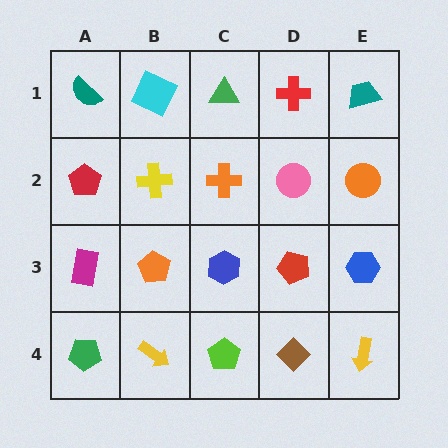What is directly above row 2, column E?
A teal trapezoid.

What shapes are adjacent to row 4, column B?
An orange pentagon (row 3, column B), a green pentagon (row 4, column A), a lime pentagon (row 4, column C).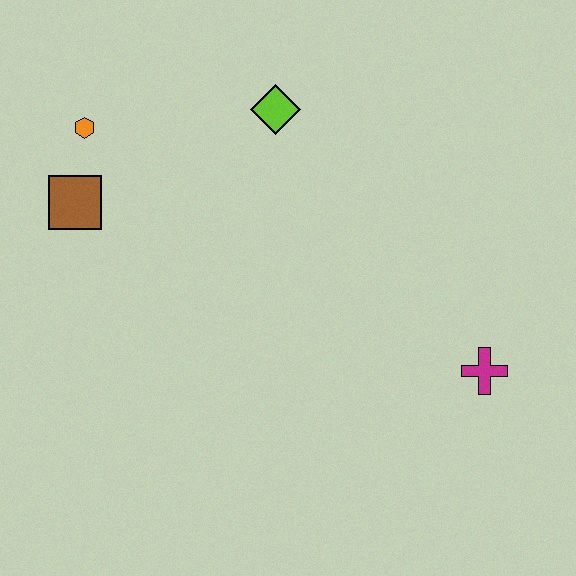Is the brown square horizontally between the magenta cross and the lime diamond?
No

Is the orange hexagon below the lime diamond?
Yes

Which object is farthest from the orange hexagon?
The magenta cross is farthest from the orange hexagon.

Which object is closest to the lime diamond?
The orange hexagon is closest to the lime diamond.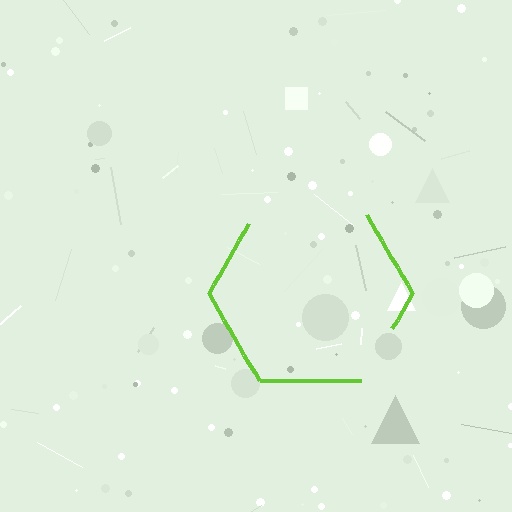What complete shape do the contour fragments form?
The contour fragments form a hexagon.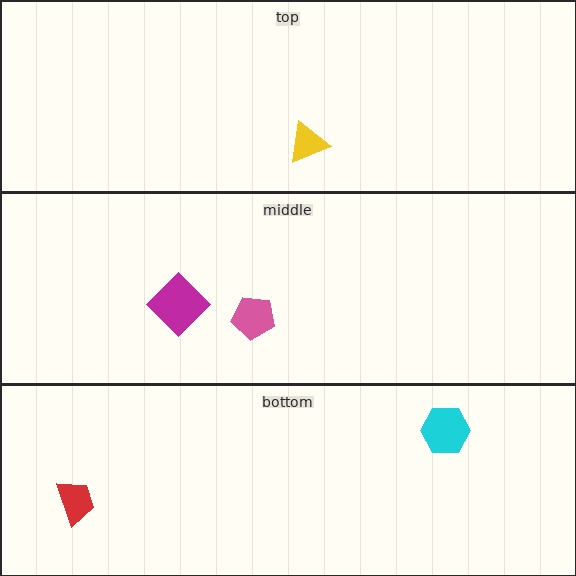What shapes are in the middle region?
The pink pentagon, the magenta diamond.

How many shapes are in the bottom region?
2.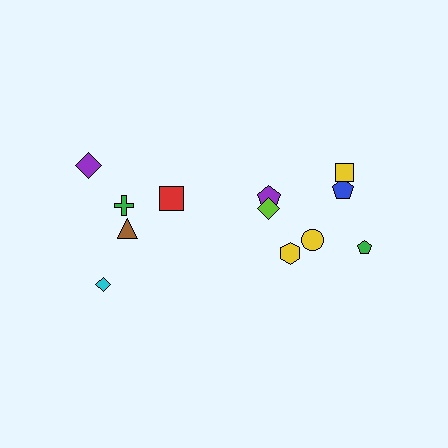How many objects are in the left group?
There are 5 objects.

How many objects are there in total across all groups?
There are 12 objects.